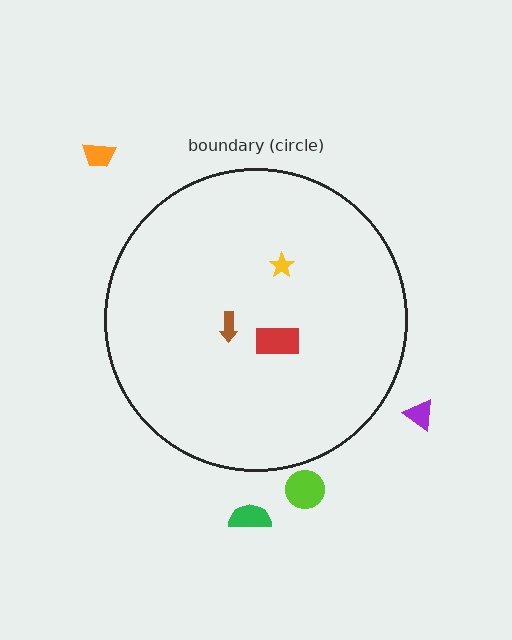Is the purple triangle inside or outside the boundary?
Outside.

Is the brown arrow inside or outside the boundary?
Inside.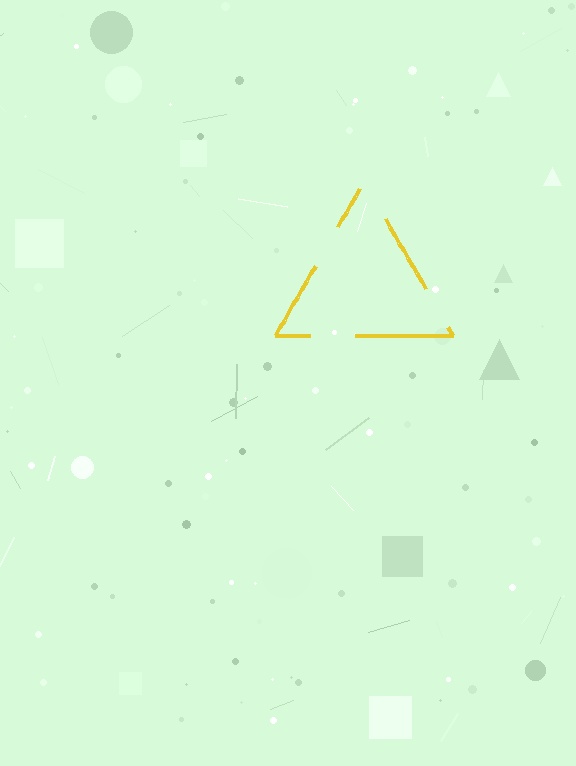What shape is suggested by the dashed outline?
The dashed outline suggests a triangle.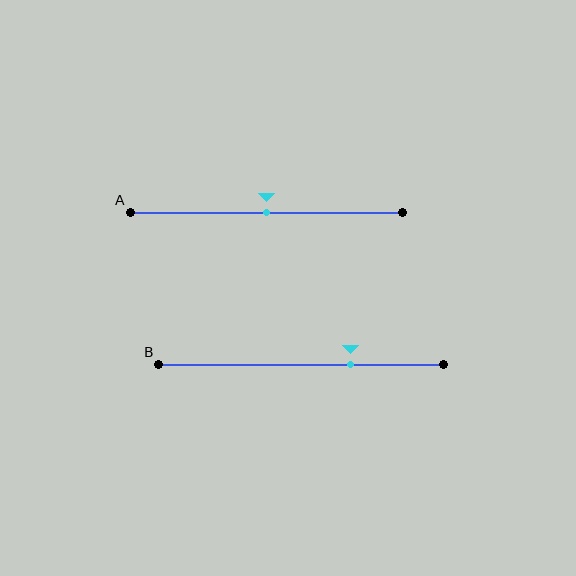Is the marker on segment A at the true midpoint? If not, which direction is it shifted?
Yes, the marker on segment A is at the true midpoint.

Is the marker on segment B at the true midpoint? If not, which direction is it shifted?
No, the marker on segment B is shifted to the right by about 17% of the segment length.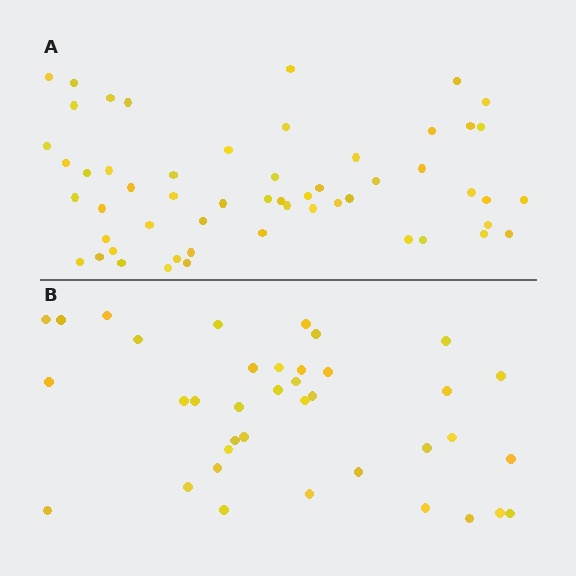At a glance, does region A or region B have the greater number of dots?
Region A (the top region) has more dots.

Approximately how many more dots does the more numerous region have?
Region A has approximately 15 more dots than region B.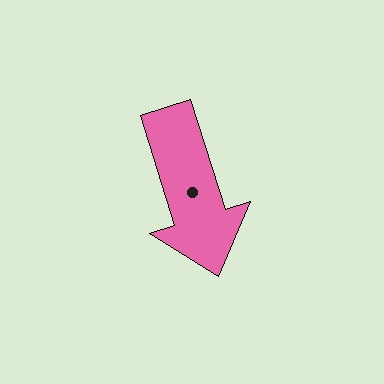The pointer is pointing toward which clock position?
Roughly 5 o'clock.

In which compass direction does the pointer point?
South.